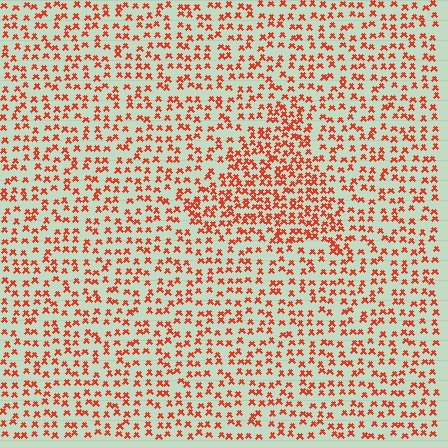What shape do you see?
I see a triangle.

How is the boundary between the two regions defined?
The boundary is defined by a change in element density (approximately 1.7x ratio). All elements are the same color, size, and shape.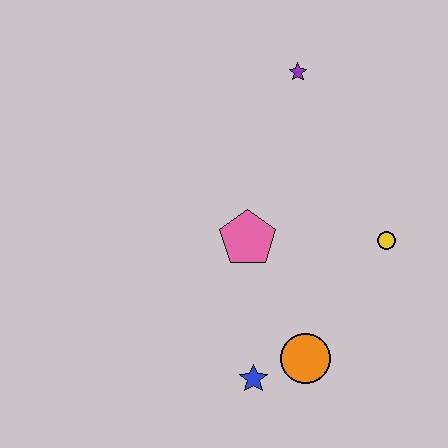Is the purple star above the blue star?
Yes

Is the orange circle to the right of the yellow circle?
No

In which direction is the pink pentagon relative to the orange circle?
The pink pentagon is above the orange circle.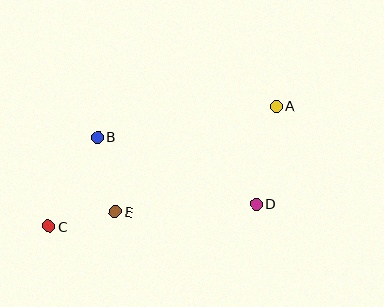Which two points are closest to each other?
Points C and E are closest to each other.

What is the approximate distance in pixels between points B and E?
The distance between B and E is approximately 77 pixels.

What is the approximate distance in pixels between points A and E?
The distance between A and E is approximately 193 pixels.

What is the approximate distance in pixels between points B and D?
The distance between B and D is approximately 172 pixels.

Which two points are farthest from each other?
Points A and C are farthest from each other.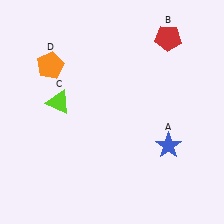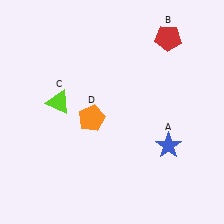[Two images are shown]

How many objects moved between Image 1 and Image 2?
1 object moved between the two images.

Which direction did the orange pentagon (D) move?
The orange pentagon (D) moved down.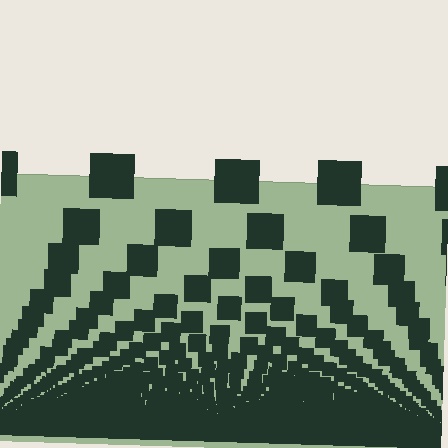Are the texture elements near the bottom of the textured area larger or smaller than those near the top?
Smaller. The gradient is inverted — elements near the bottom are smaller and denser.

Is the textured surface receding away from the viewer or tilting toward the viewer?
The surface appears to tilt toward the viewer. Texture elements get larger and sparser toward the top.